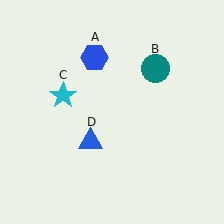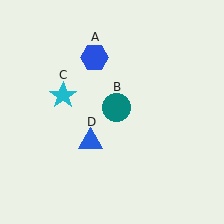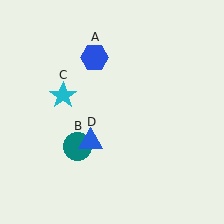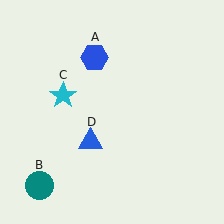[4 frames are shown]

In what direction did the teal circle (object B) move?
The teal circle (object B) moved down and to the left.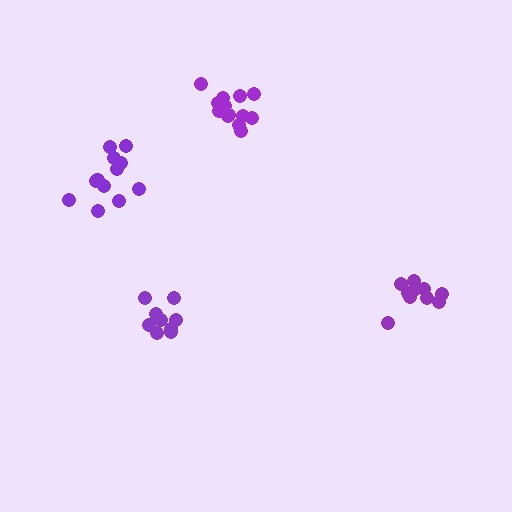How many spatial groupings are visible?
There are 4 spatial groupings.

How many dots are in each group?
Group 1: 13 dots, Group 2: 10 dots, Group 3: 13 dots, Group 4: 9 dots (45 total).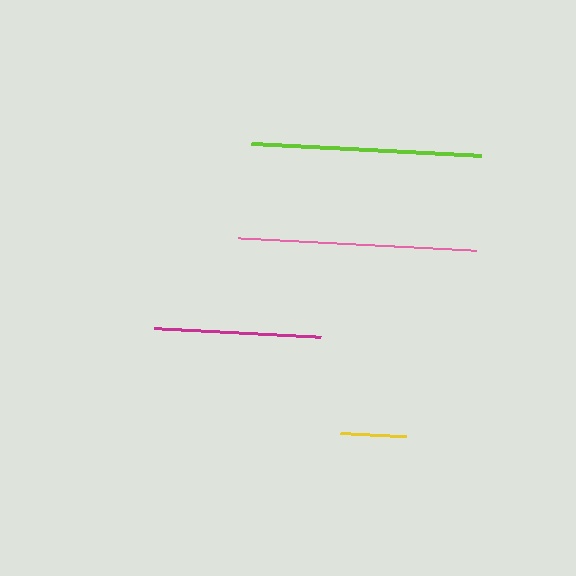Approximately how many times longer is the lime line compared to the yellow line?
The lime line is approximately 3.5 times the length of the yellow line.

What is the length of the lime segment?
The lime segment is approximately 230 pixels long.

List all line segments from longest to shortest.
From longest to shortest: pink, lime, magenta, yellow.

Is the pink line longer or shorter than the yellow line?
The pink line is longer than the yellow line.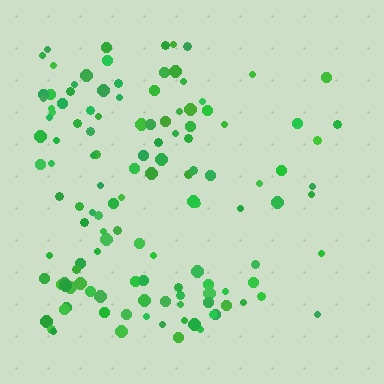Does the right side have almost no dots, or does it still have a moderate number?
Still a moderate number, just noticeably fewer than the left.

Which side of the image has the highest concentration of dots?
The left.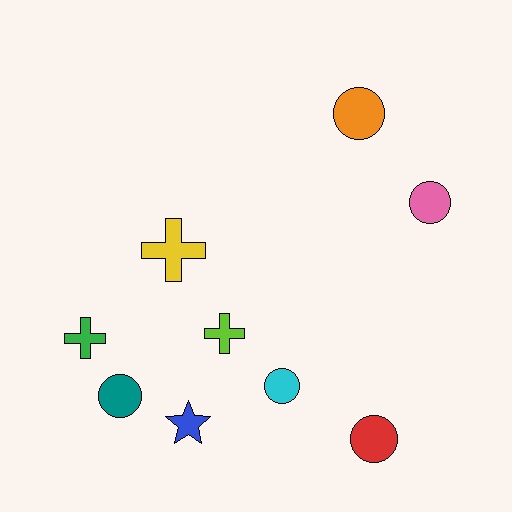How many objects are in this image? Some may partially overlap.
There are 9 objects.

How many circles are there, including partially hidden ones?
There are 5 circles.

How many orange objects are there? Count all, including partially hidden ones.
There is 1 orange object.